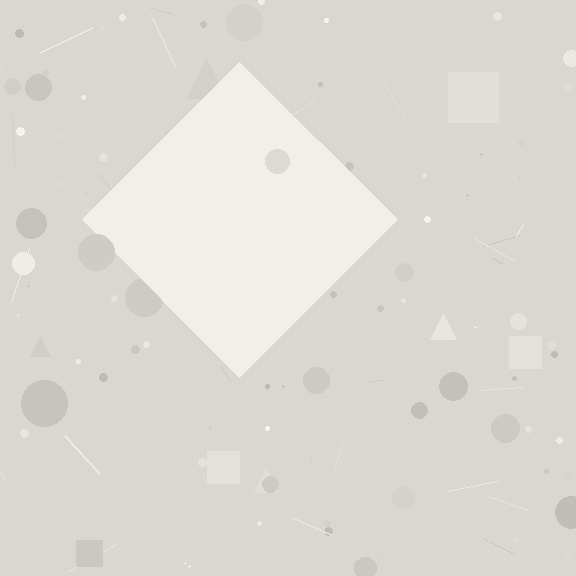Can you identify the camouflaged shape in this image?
The camouflaged shape is a diamond.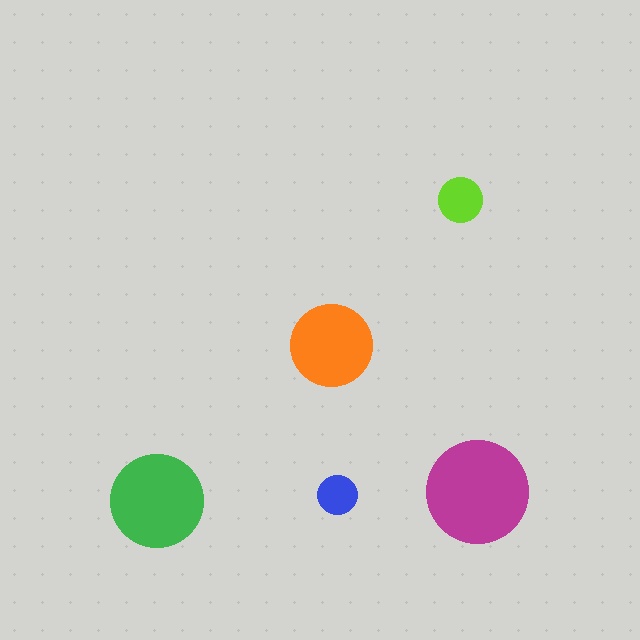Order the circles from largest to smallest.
the magenta one, the green one, the orange one, the lime one, the blue one.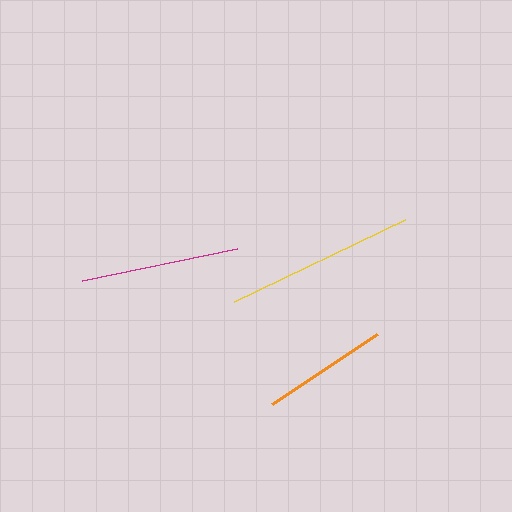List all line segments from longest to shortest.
From longest to shortest: yellow, magenta, orange.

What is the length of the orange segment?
The orange segment is approximately 126 pixels long.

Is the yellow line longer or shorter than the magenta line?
The yellow line is longer than the magenta line.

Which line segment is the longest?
The yellow line is the longest at approximately 190 pixels.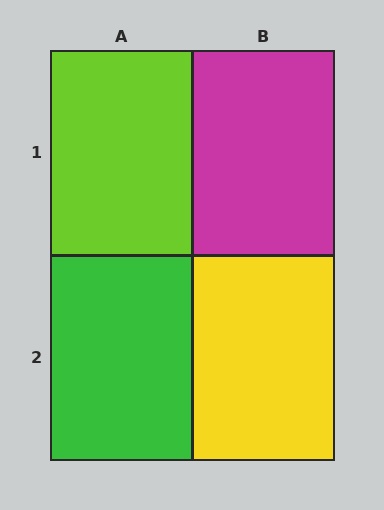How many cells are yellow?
1 cell is yellow.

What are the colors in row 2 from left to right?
Green, yellow.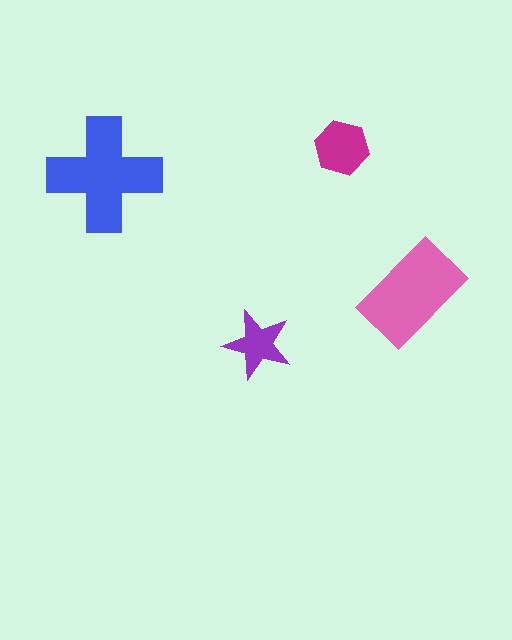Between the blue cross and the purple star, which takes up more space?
The blue cross.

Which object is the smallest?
The purple star.